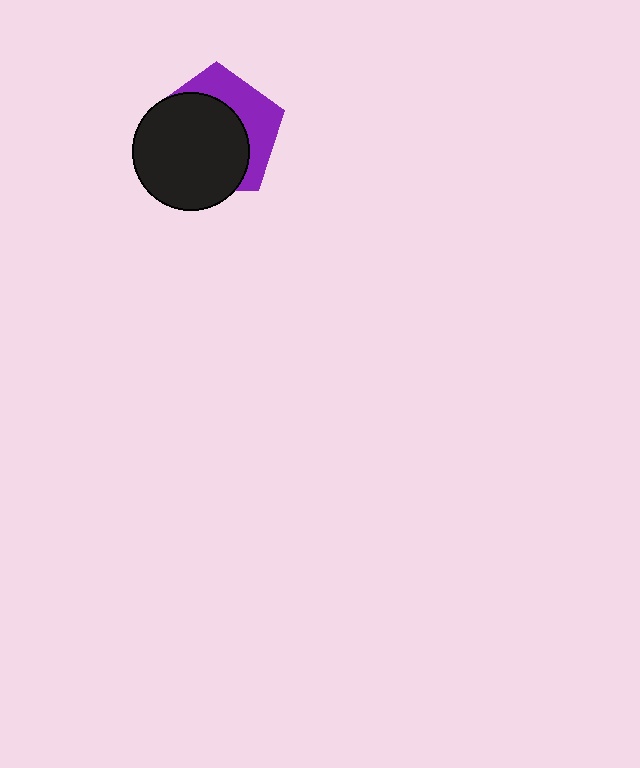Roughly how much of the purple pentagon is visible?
A small part of it is visible (roughly 36%).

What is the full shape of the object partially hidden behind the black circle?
The partially hidden object is a purple pentagon.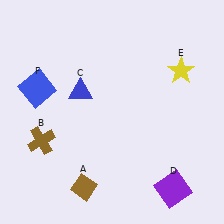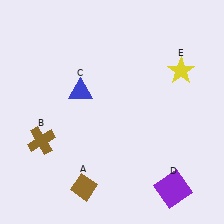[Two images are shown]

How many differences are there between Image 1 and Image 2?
There is 1 difference between the two images.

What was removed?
The blue square (F) was removed in Image 2.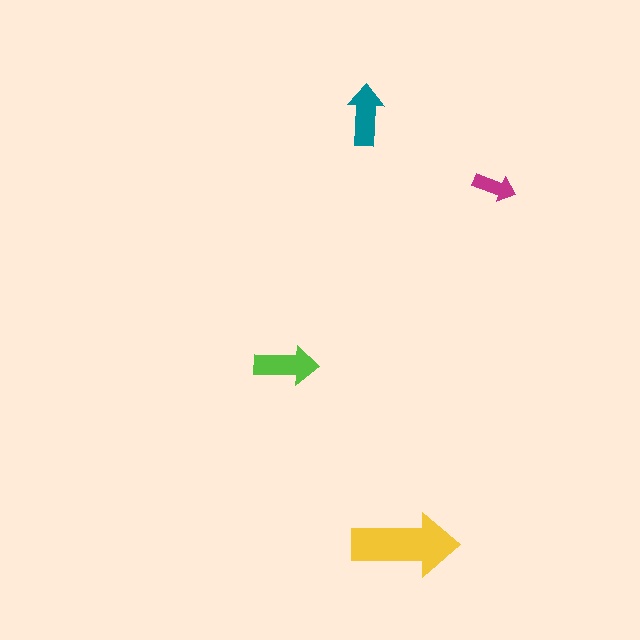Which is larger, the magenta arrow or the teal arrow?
The teal one.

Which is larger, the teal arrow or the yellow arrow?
The yellow one.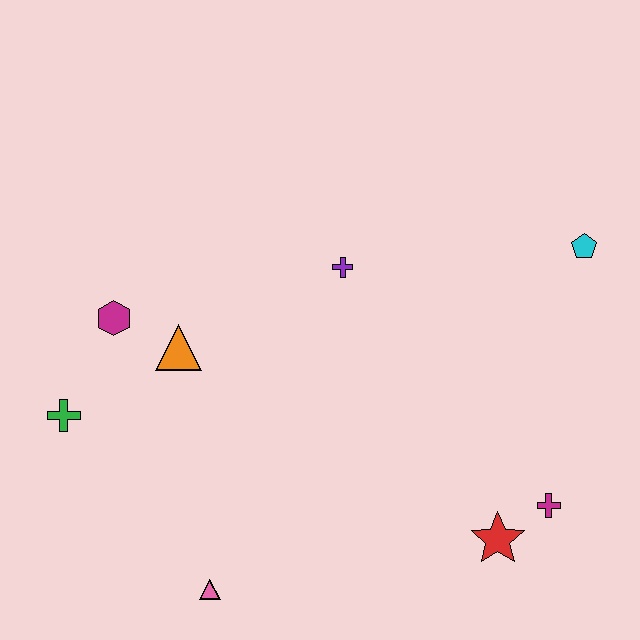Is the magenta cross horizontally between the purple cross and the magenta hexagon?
No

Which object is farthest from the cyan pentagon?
The green cross is farthest from the cyan pentagon.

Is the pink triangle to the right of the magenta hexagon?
Yes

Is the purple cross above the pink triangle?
Yes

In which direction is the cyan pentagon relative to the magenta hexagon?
The cyan pentagon is to the right of the magenta hexagon.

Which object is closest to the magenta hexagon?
The orange triangle is closest to the magenta hexagon.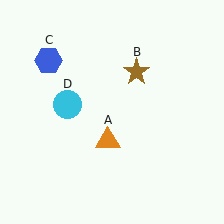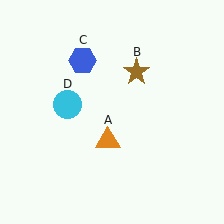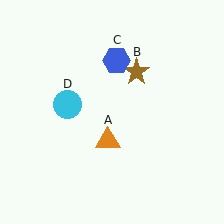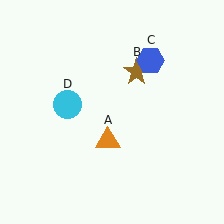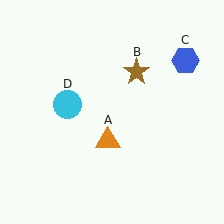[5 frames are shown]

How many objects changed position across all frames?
1 object changed position: blue hexagon (object C).